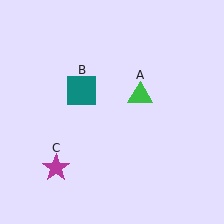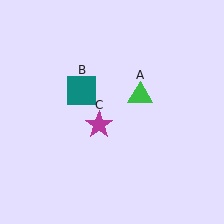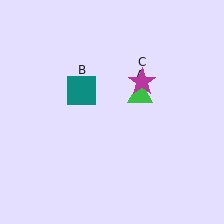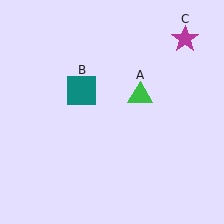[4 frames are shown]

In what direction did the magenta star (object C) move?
The magenta star (object C) moved up and to the right.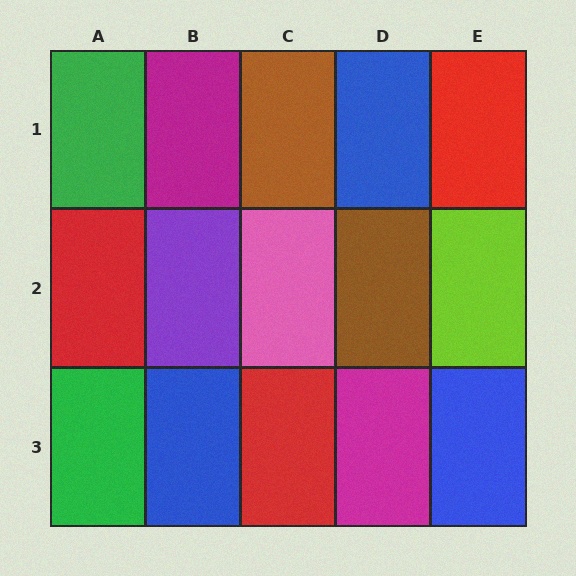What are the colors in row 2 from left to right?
Red, purple, pink, brown, lime.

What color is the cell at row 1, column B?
Magenta.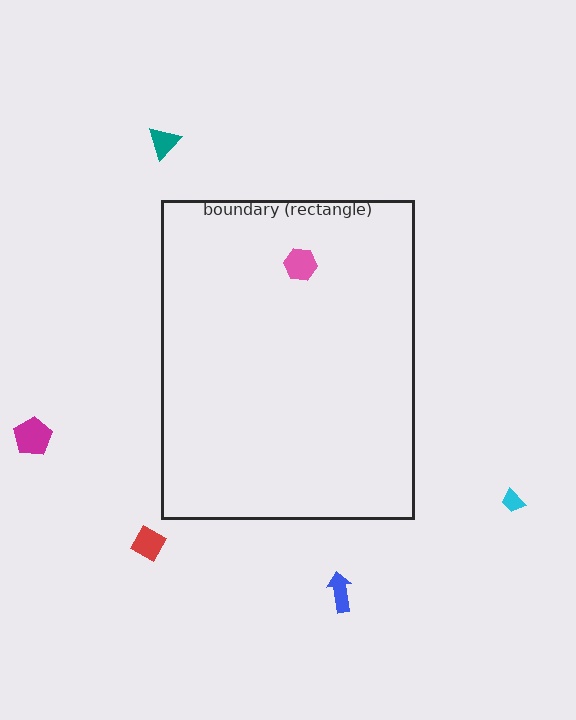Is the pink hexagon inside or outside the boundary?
Inside.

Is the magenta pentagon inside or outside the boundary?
Outside.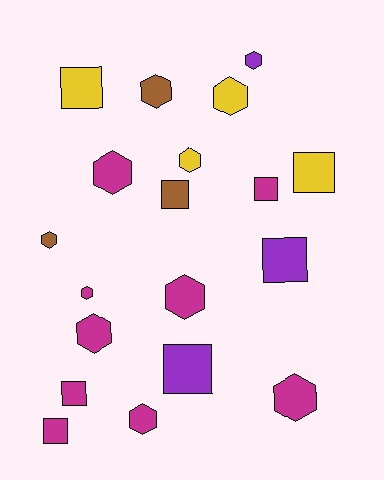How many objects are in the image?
There are 19 objects.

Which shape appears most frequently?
Hexagon, with 11 objects.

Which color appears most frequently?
Magenta, with 9 objects.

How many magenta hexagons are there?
There are 6 magenta hexagons.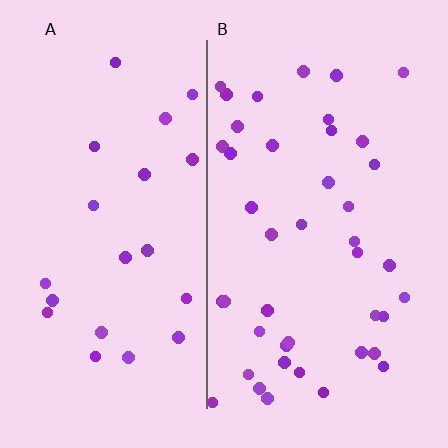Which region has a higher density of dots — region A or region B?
B (the right).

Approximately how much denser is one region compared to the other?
Approximately 2.0× — region B over region A.